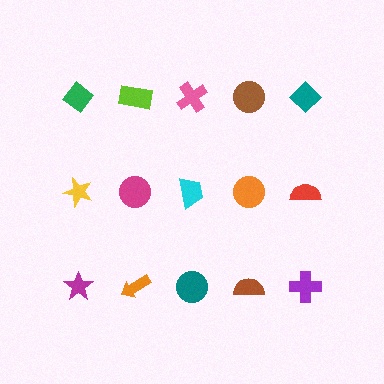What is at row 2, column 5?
A red semicircle.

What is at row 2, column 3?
A cyan trapezoid.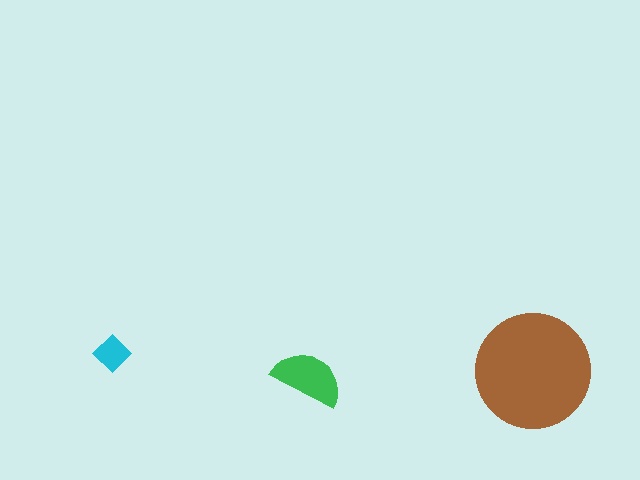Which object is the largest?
The brown circle.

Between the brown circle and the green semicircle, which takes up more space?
The brown circle.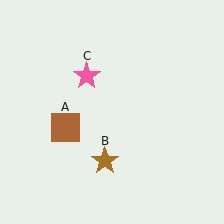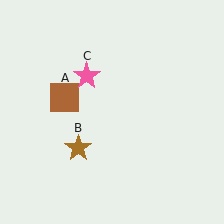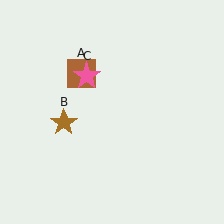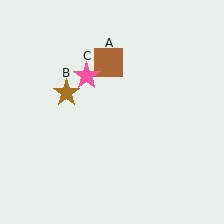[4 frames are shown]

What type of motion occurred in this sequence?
The brown square (object A), brown star (object B) rotated clockwise around the center of the scene.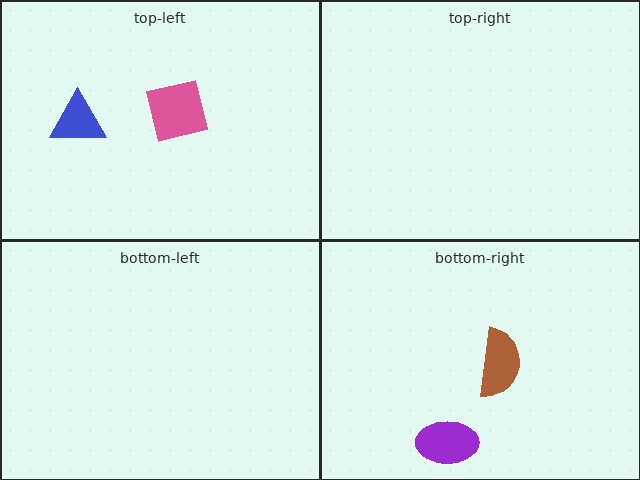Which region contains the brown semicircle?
The bottom-right region.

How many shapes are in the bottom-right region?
2.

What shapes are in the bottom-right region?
The brown semicircle, the purple ellipse.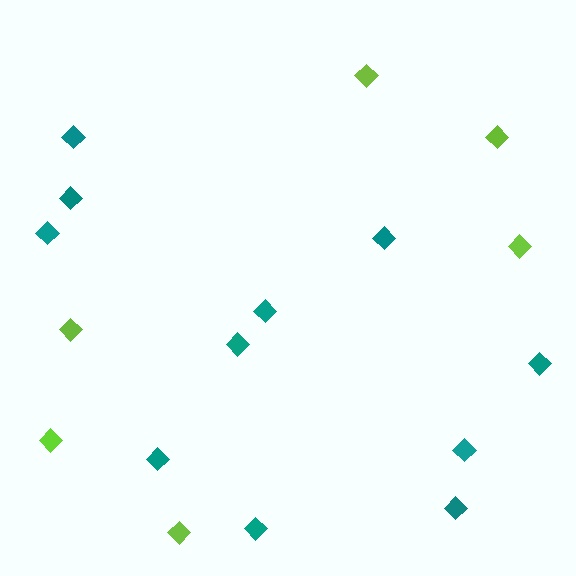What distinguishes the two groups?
There are 2 groups: one group of teal diamonds (11) and one group of lime diamonds (6).